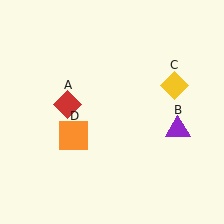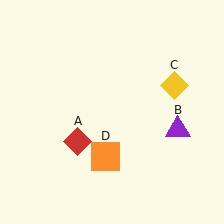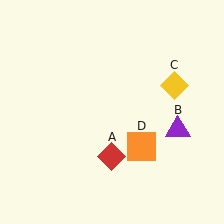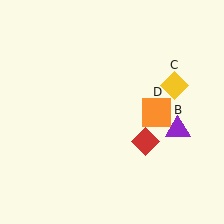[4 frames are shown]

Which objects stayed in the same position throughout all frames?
Purple triangle (object B) and yellow diamond (object C) remained stationary.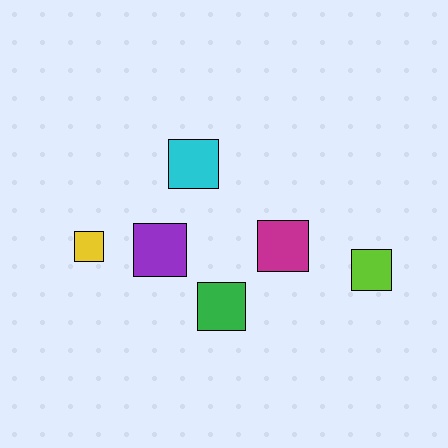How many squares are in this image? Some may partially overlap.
There are 6 squares.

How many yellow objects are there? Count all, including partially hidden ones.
There is 1 yellow object.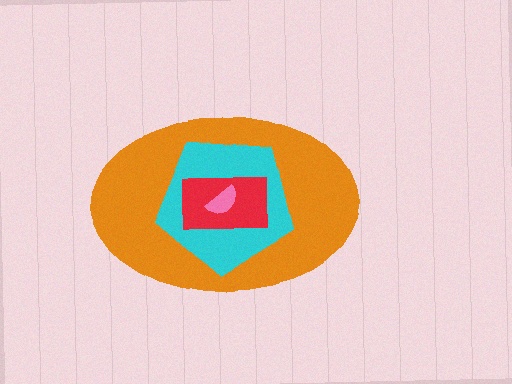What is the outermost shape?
The orange ellipse.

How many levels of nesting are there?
4.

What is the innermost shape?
The pink semicircle.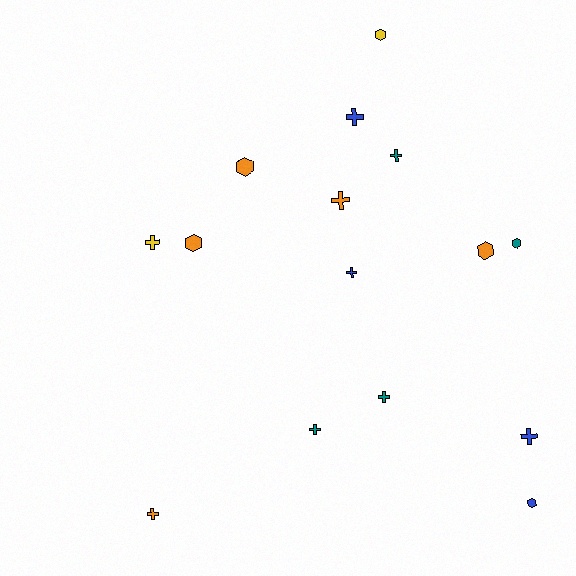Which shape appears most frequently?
Cross, with 9 objects.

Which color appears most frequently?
Orange, with 5 objects.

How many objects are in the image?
There are 15 objects.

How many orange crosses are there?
There are 2 orange crosses.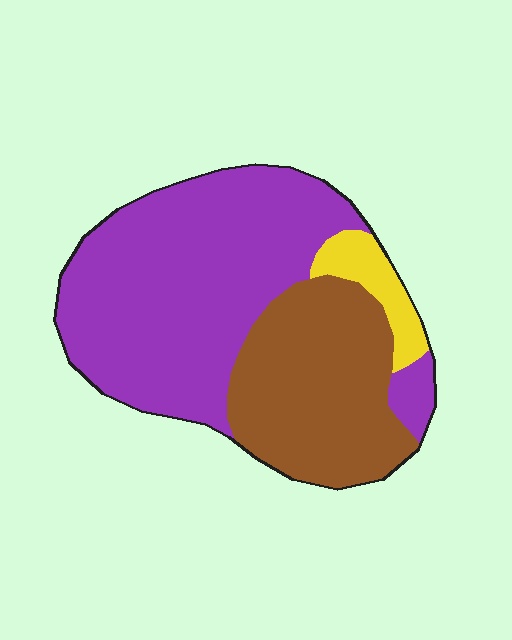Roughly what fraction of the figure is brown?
Brown covers 34% of the figure.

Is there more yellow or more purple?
Purple.